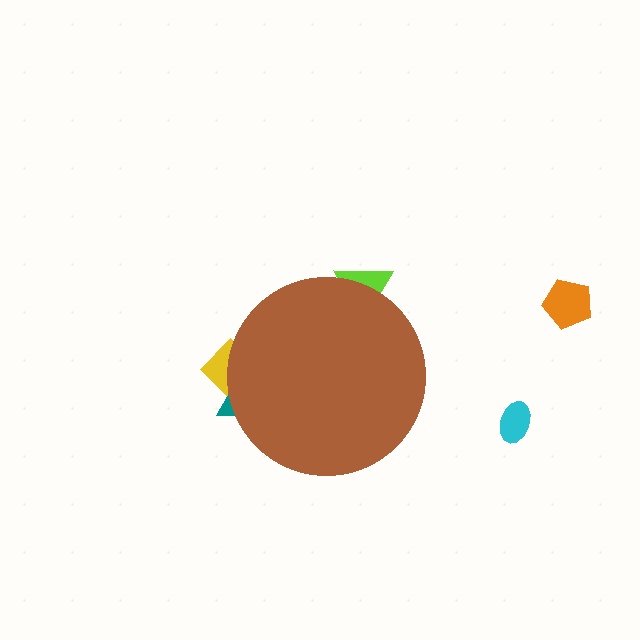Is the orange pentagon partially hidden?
No, the orange pentagon is fully visible.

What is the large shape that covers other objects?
A brown circle.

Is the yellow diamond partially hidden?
Yes, the yellow diamond is partially hidden behind the brown circle.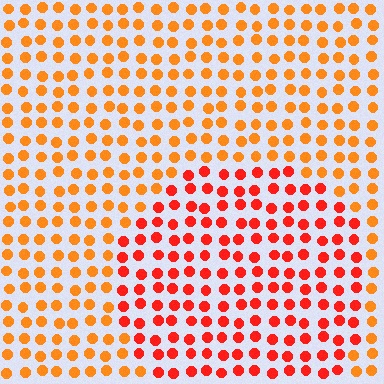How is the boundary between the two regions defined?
The boundary is defined purely by a slight shift in hue (about 29 degrees). Spacing, size, and orientation are identical on both sides.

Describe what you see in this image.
The image is filled with small orange elements in a uniform arrangement. A circle-shaped region is visible where the elements are tinted to a slightly different hue, forming a subtle color boundary.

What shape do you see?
I see a circle.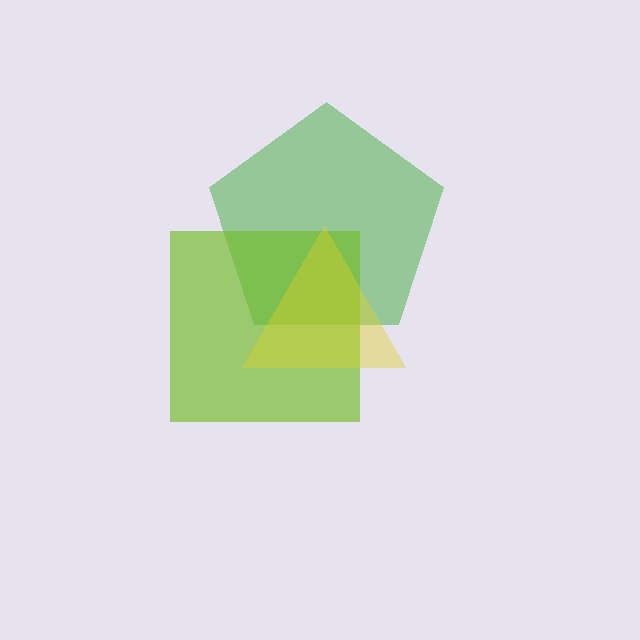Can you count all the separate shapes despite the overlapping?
Yes, there are 3 separate shapes.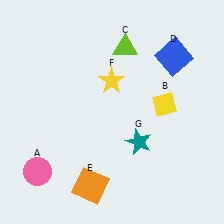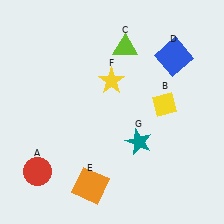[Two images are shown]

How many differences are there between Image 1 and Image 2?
There is 1 difference between the two images.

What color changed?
The circle (A) changed from pink in Image 1 to red in Image 2.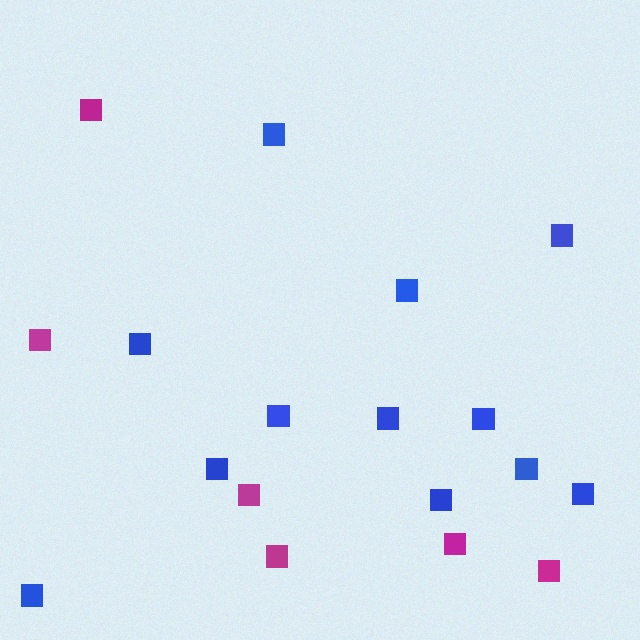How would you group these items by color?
There are 2 groups: one group of magenta squares (6) and one group of blue squares (12).